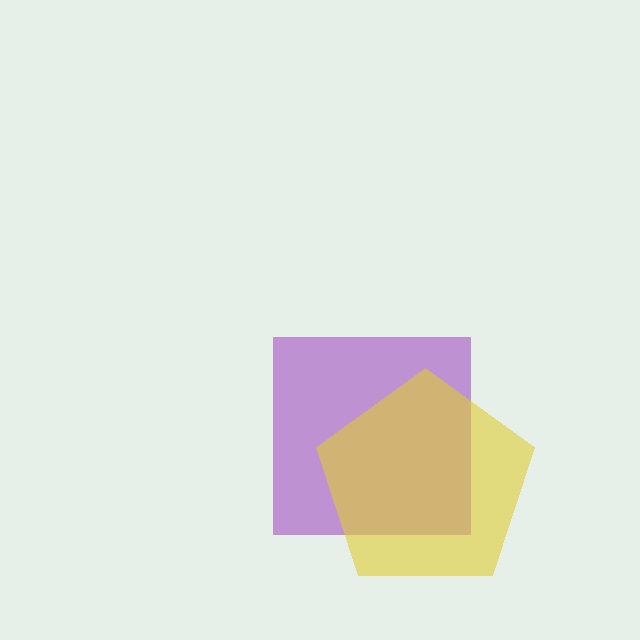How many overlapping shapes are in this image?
There are 2 overlapping shapes in the image.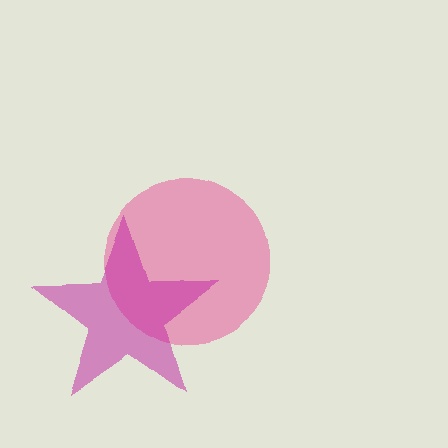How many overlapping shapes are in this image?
There are 2 overlapping shapes in the image.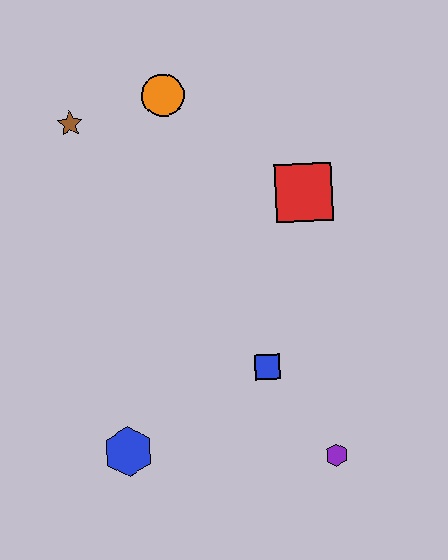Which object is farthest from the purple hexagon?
The brown star is farthest from the purple hexagon.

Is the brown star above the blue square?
Yes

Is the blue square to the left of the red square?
Yes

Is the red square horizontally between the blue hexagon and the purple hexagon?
Yes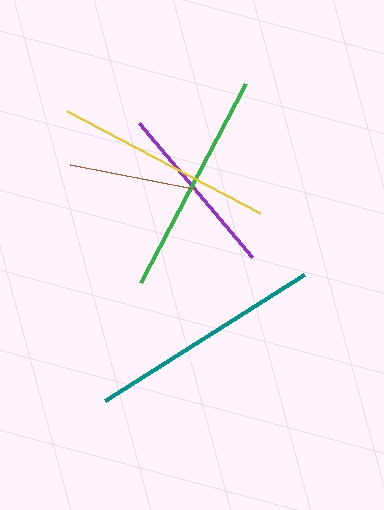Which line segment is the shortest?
The brown line is the shortest at approximately 126 pixels.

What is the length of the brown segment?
The brown segment is approximately 126 pixels long.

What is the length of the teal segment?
The teal segment is approximately 236 pixels long.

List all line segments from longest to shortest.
From longest to shortest: teal, green, yellow, purple, brown.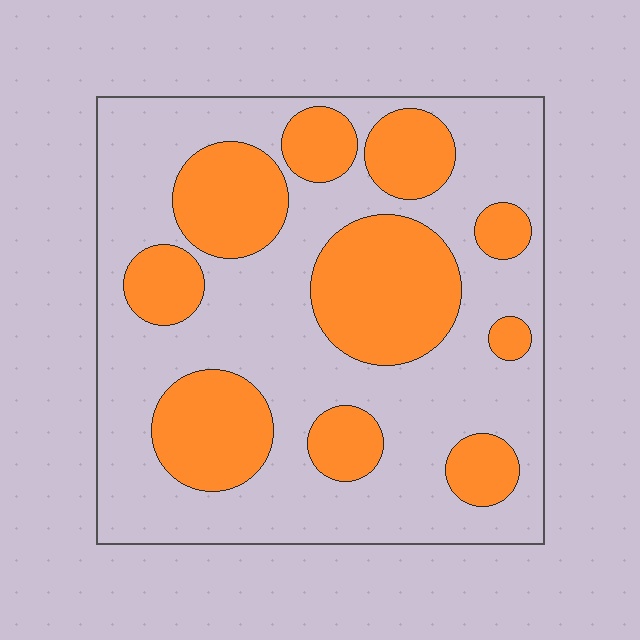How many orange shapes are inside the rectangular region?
10.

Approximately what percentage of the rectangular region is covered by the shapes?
Approximately 35%.